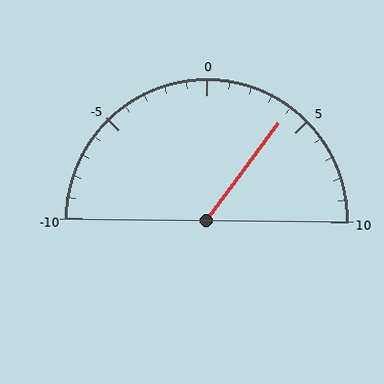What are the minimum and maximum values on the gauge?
The gauge ranges from -10 to 10.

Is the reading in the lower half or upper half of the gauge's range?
The reading is in the upper half of the range (-10 to 10).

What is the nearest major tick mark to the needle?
The nearest major tick mark is 5.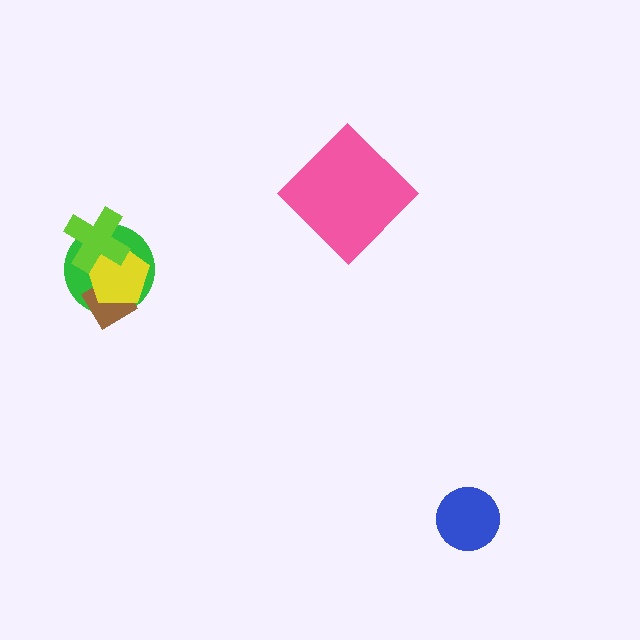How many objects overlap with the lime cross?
2 objects overlap with the lime cross.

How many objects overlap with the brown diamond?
2 objects overlap with the brown diamond.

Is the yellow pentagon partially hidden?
Yes, it is partially covered by another shape.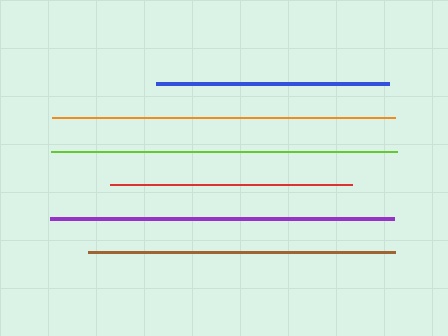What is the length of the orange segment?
The orange segment is approximately 344 pixels long.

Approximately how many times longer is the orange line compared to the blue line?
The orange line is approximately 1.5 times the length of the blue line.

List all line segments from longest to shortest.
From longest to shortest: lime, orange, purple, brown, red, blue.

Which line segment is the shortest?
The blue line is the shortest at approximately 233 pixels.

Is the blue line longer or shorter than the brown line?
The brown line is longer than the blue line.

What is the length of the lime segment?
The lime segment is approximately 346 pixels long.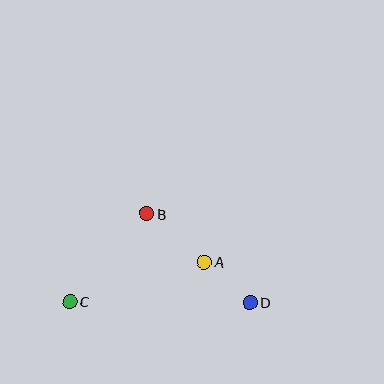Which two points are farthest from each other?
Points C and D are farthest from each other.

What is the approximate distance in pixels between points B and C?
The distance between B and C is approximately 117 pixels.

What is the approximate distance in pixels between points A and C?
The distance between A and C is approximately 140 pixels.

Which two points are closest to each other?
Points A and D are closest to each other.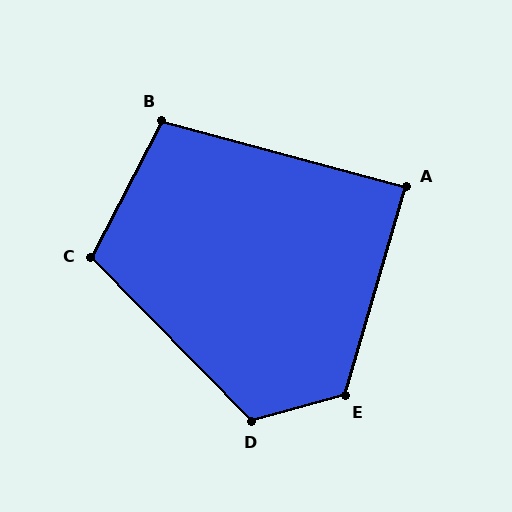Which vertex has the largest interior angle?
E, at approximately 122 degrees.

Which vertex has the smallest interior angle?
A, at approximately 89 degrees.